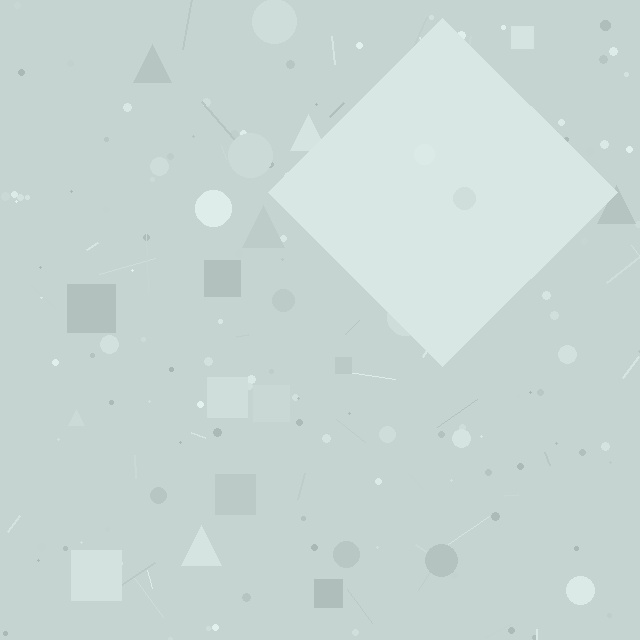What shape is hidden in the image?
A diamond is hidden in the image.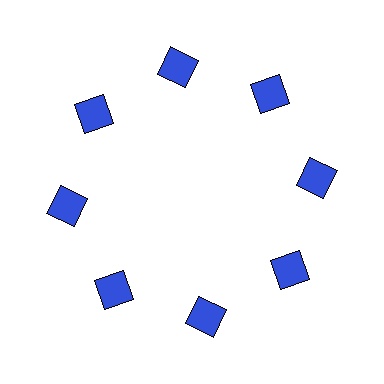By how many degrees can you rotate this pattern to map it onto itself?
The pattern maps onto itself every 45 degrees of rotation.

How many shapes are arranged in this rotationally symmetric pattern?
There are 8 shapes, arranged in 8 groups of 1.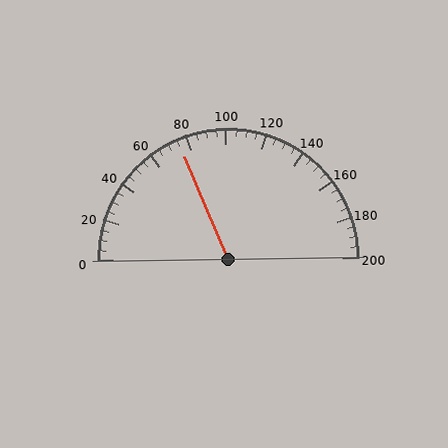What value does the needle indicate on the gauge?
The needle indicates approximately 75.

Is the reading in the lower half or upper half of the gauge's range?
The reading is in the lower half of the range (0 to 200).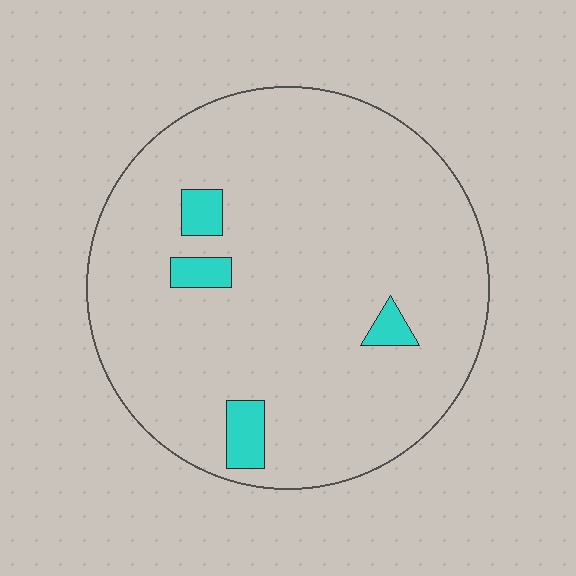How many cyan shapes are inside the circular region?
4.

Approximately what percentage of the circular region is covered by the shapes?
Approximately 5%.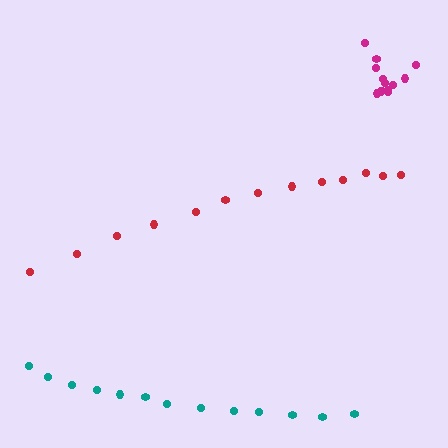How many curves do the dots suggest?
There are 3 distinct paths.